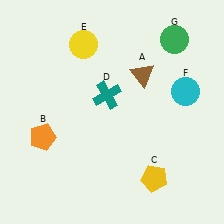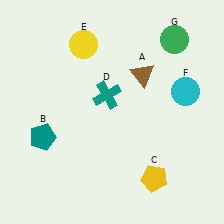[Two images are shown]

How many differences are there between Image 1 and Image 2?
There is 1 difference between the two images.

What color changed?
The pentagon (B) changed from orange in Image 1 to teal in Image 2.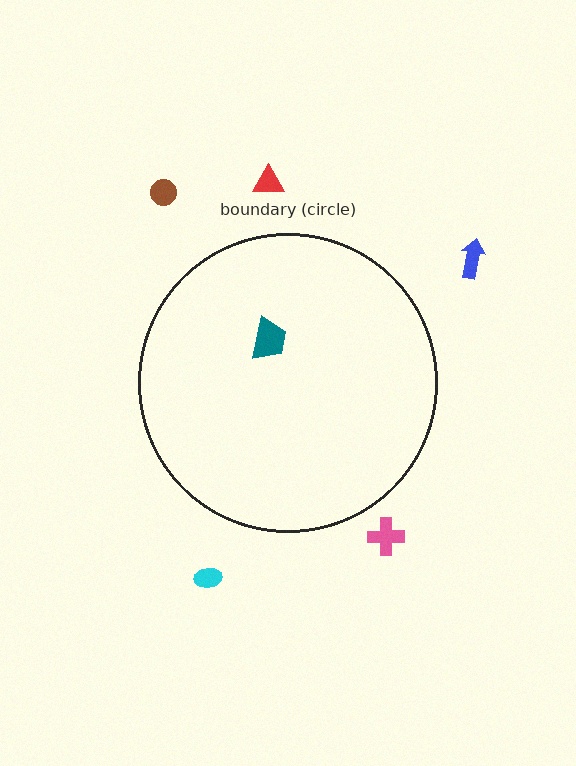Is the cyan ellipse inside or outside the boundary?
Outside.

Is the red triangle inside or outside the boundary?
Outside.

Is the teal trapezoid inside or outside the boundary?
Inside.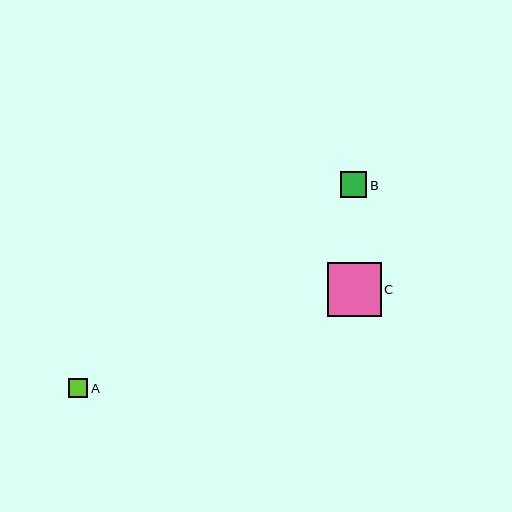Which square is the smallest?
Square A is the smallest with a size of approximately 19 pixels.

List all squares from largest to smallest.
From largest to smallest: C, B, A.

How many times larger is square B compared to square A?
Square B is approximately 1.4 times the size of square A.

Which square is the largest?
Square C is the largest with a size of approximately 54 pixels.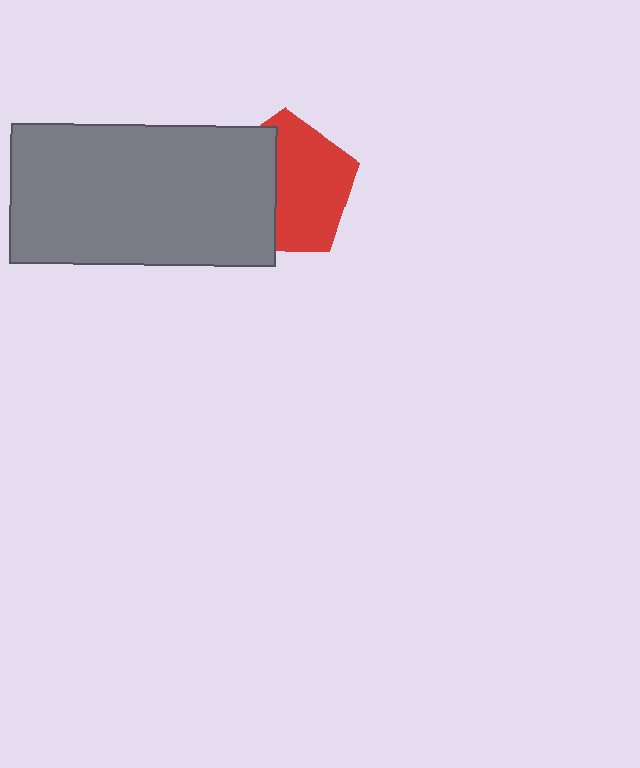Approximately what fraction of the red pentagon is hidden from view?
Roughly 42% of the red pentagon is hidden behind the gray rectangle.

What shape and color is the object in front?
The object in front is a gray rectangle.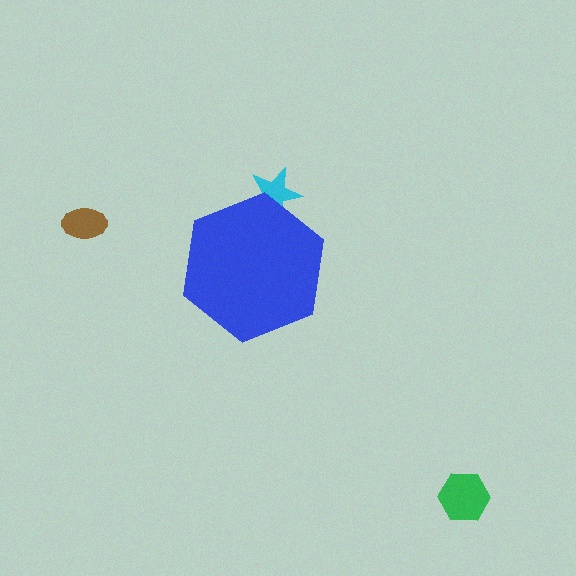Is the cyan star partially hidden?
Yes, the cyan star is partially hidden behind the blue hexagon.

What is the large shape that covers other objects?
A blue hexagon.